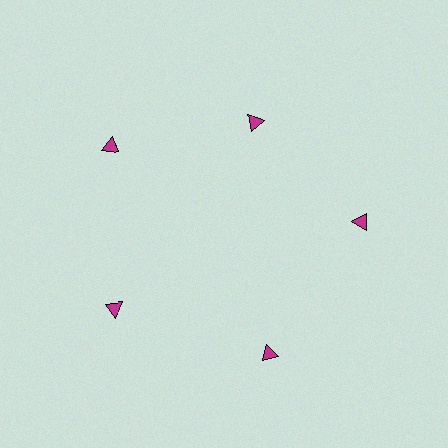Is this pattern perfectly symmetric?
No. The 5 magenta triangles are arranged in a ring, but one element near the 1 o'clock position is pulled inward toward the center, breaking the 5-fold rotational symmetry.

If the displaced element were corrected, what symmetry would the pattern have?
It would have 5-fold rotational symmetry — the pattern would map onto itself every 72 degrees.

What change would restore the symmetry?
The symmetry would be restored by moving it outward, back onto the ring so that all 5 triangles sit at equal angles and equal distance from the center.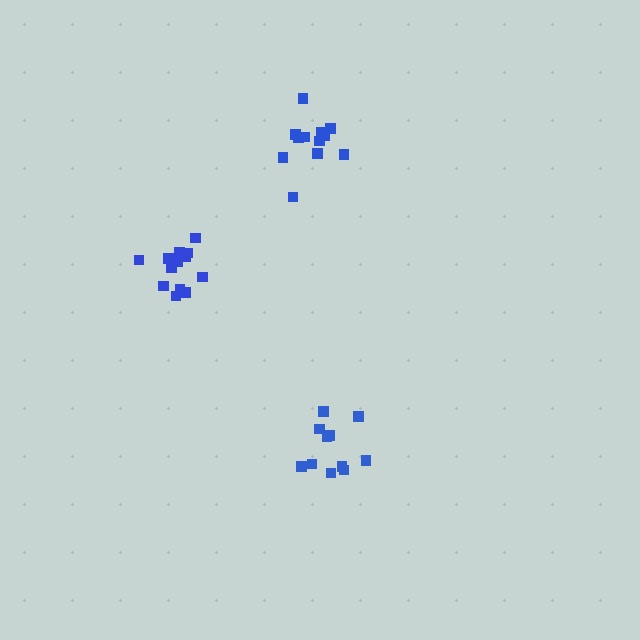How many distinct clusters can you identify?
There are 3 distinct clusters.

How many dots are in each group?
Group 1: 13 dots, Group 2: 12 dots, Group 3: 11 dots (36 total).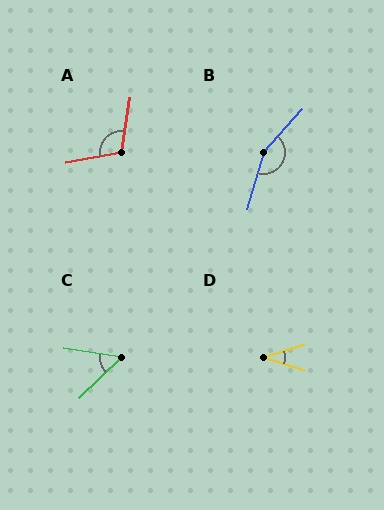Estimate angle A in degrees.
Approximately 110 degrees.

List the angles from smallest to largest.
D (35°), C (53°), A (110°), B (154°).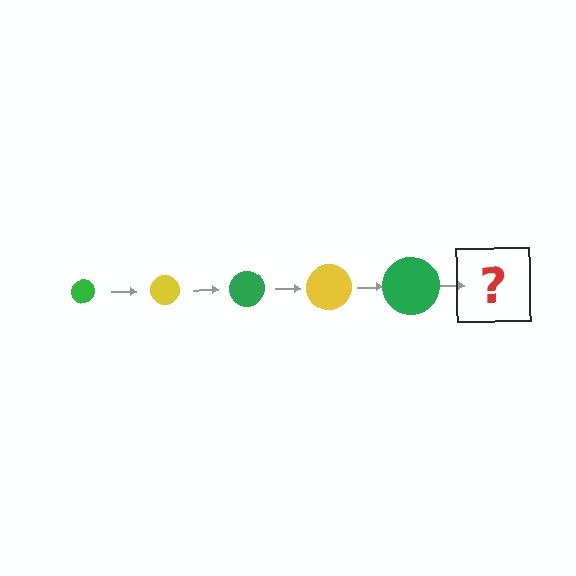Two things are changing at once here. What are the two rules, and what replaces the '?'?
The two rules are that the circle grows larger each step and the color cycles through green and yellow. The '?' should be a yellow circle, larger than the previous one.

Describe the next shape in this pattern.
It should be a yellow circle, larger than the previous one.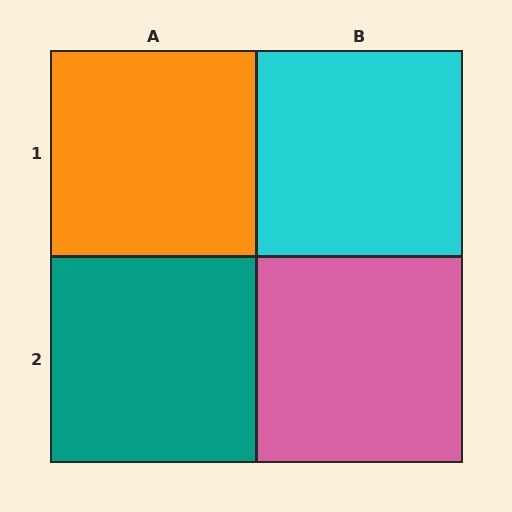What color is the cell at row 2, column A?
Teal.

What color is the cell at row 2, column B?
Pink.